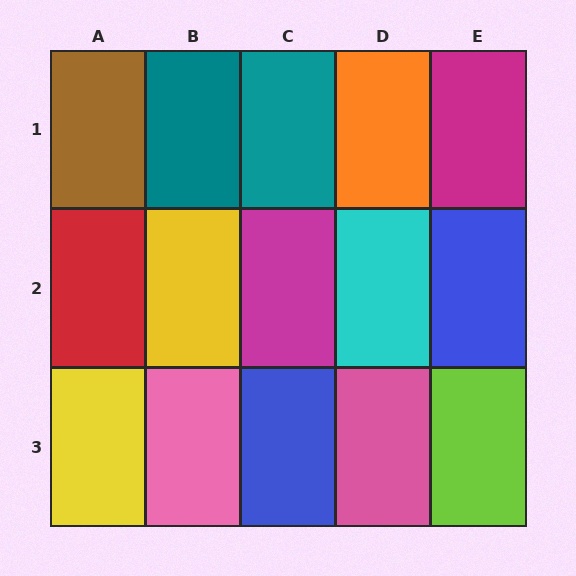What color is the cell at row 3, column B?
Pink.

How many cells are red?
1 cell is red.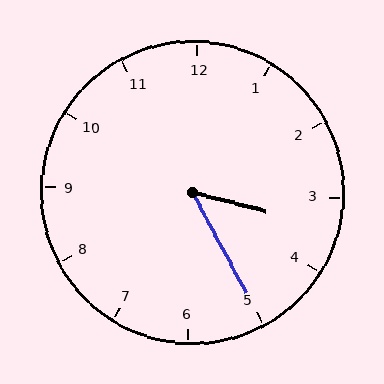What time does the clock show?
3:25.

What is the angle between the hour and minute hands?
Approximately 48 degrees.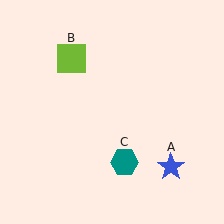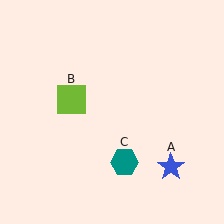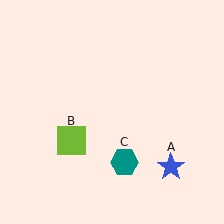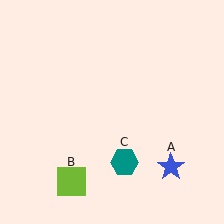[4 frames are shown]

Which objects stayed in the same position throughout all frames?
Blue star (object A) and teal hexagon (object C) remained stationary.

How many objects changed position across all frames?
1 object changed position: lime square (object B).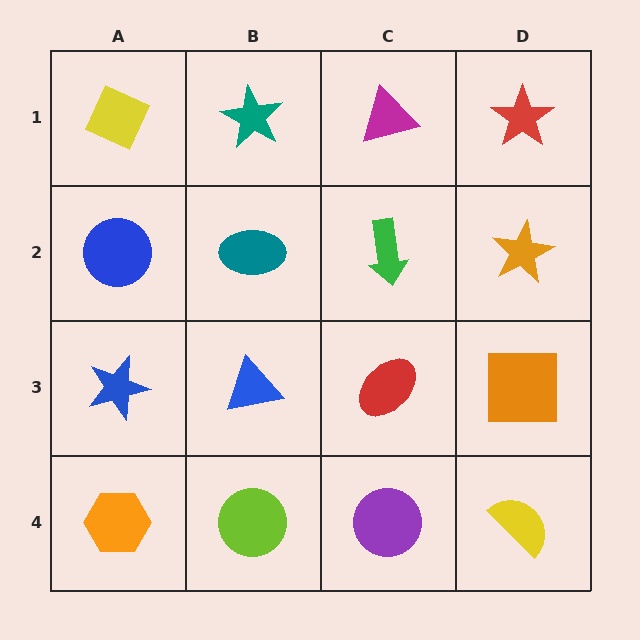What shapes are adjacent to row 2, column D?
A red star (row 1, column D), an orange square (row 3, column D), a green arrow (row 2, column C).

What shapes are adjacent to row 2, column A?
A yellow diamond (row 1, column A), a blue star (row 3, column A), a teal ellipse (row 2, column B).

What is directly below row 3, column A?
An orange hexagon.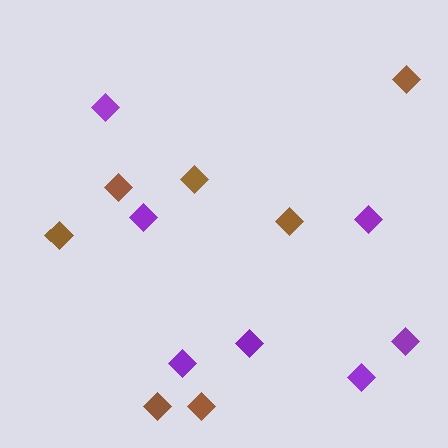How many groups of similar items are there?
There are 2 groups: one group of brown diamonds (7) and one group of purple diamonds (7).